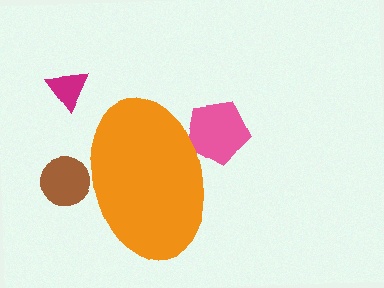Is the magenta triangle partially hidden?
No, the magenta triangle is fully visible.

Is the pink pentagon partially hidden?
Yes, the pink pentagon is partially hidden behind the orange ellipse.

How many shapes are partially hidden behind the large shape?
2 shapes are partially hidden.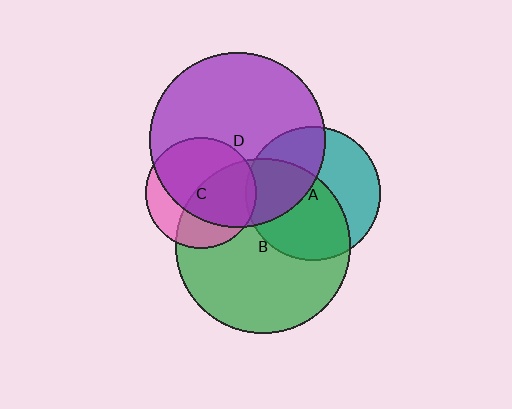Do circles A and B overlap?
Yes.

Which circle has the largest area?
Circle D (purple).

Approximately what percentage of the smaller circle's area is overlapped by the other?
Approximately 55%.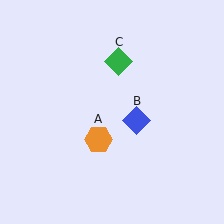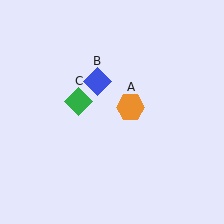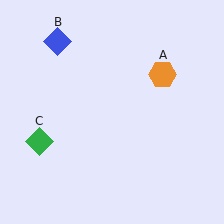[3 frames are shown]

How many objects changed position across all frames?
3 objects changed position: orange hexagon (object A), blue diamond (object B), green diamond (object C).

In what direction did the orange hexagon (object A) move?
The orange hexagon (object A) moved up and to the right.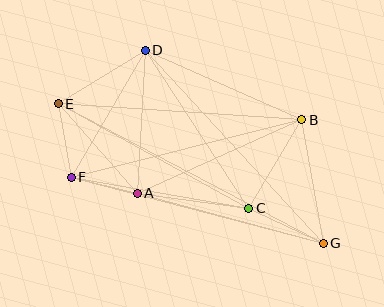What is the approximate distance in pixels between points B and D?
The distance between B and D is approximately 171 pixels.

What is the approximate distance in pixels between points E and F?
The distance between E and F is approximately 75 pixels.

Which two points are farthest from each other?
Points E and G are farthest from each other.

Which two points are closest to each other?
Points A and F are closest to each other.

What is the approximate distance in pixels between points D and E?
The distance between D and E is approximately 102 pixels.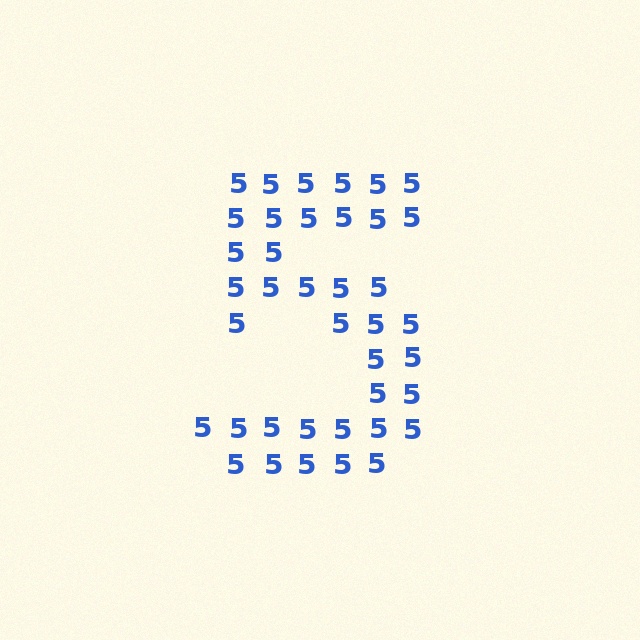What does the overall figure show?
The overall figure shows the digit 5.